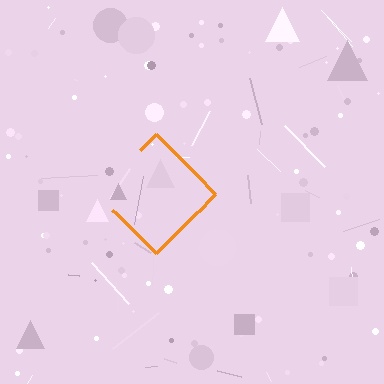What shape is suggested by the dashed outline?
The dashed outline suggests a diamond.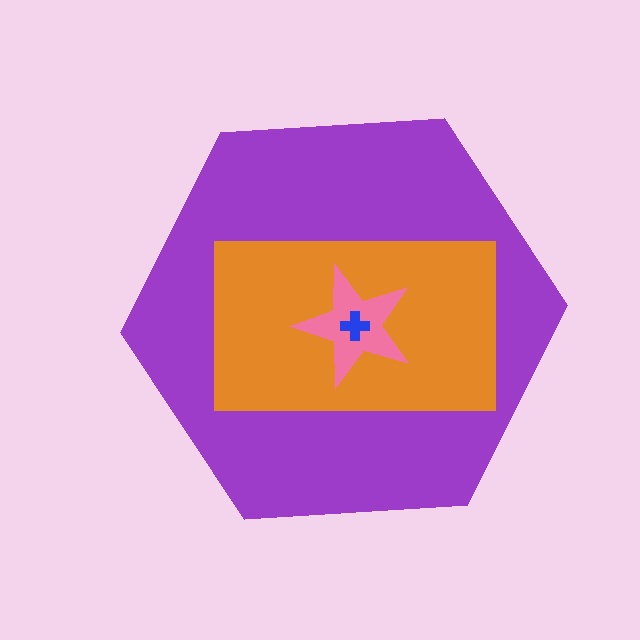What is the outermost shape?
The purple hexagon.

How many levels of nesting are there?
4.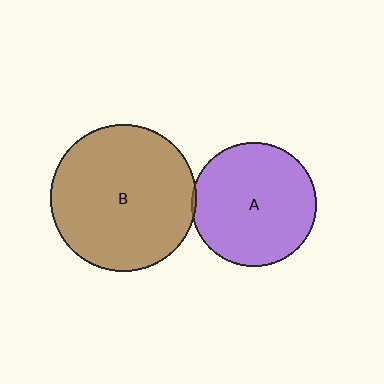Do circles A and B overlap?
Yes.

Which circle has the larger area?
Circle B (brown).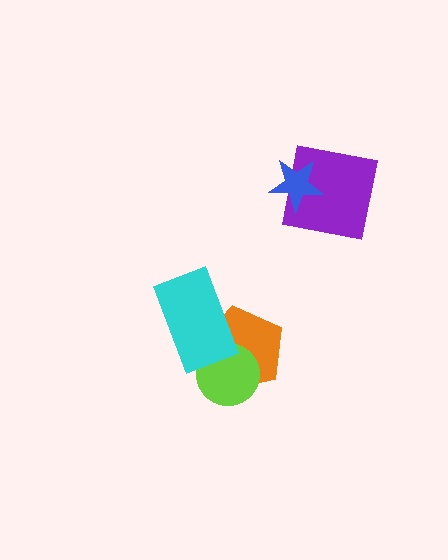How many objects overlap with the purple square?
1 object overlaps with the purple square.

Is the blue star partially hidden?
No, no other shape covers it.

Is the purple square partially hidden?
Yes, it is partially covered by another shape.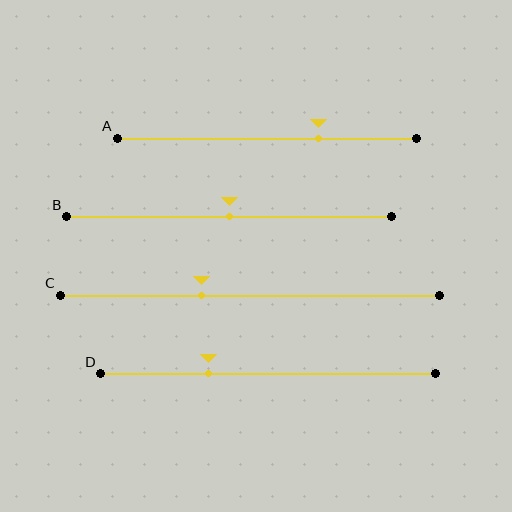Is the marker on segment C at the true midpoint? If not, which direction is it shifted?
No, the marker on segment C is shifted to the left by about 13% of the segment length.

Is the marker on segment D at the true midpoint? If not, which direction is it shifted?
No, the marker on segment D is shifted to the left by about 18% of the segment length.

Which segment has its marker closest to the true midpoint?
Segment B has its marker closest to the true midpoint.